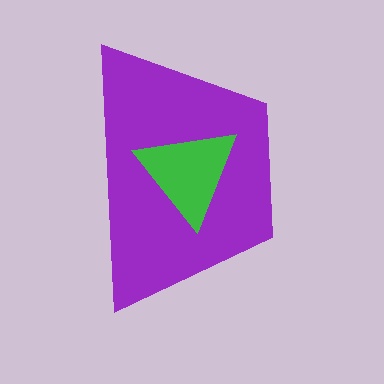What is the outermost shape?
The purple trapezoid.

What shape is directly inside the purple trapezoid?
The green triangle.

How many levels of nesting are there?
2.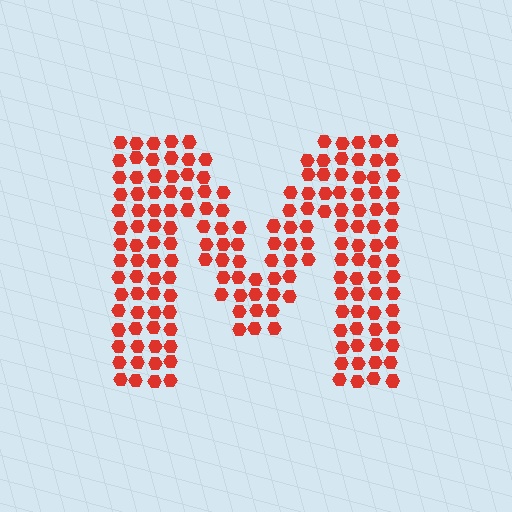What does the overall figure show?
The overall figure shows the letter M.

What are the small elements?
The small elements are hexagons.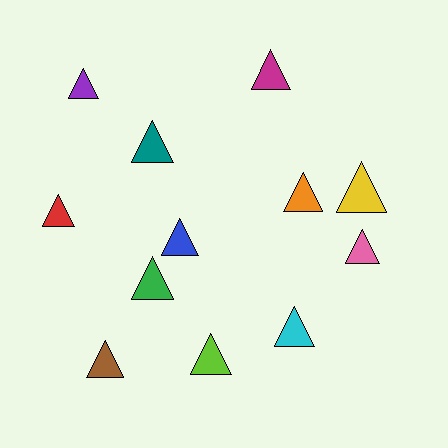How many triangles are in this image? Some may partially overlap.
There are 12 triangles.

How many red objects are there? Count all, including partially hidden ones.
There is 1 red object.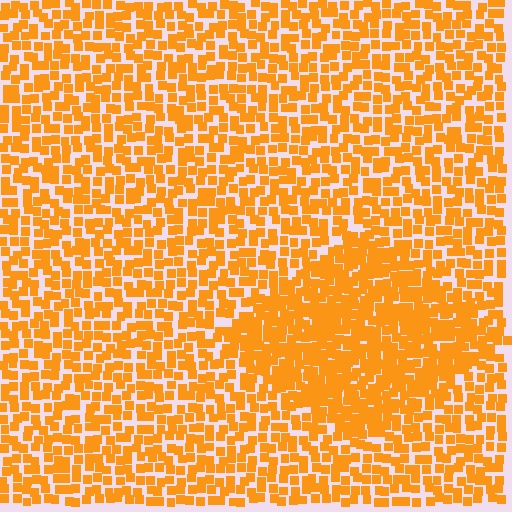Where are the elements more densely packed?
The elements are more densely packed inside the diamond boundary.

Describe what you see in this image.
The image contains small orange elements arranged at two different densities. A diamond-shaped region is visible where the elements are more densely packed than the surrounding area.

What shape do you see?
I see a diamond.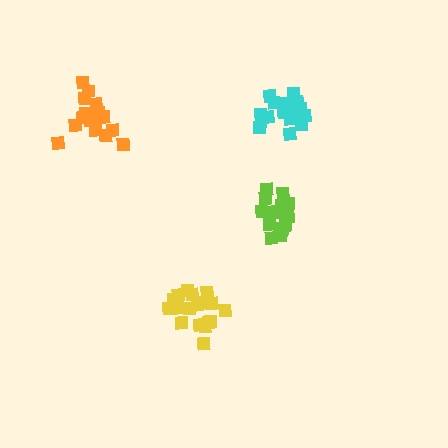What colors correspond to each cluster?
The clusters are colored: yellow, lime, orange, cyan.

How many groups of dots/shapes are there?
There are 4 groups.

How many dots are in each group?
Group 1: 18 dots, Group 2: 17 dots, Group 3: 17 dots, Group 4: 18 dots (70 total).